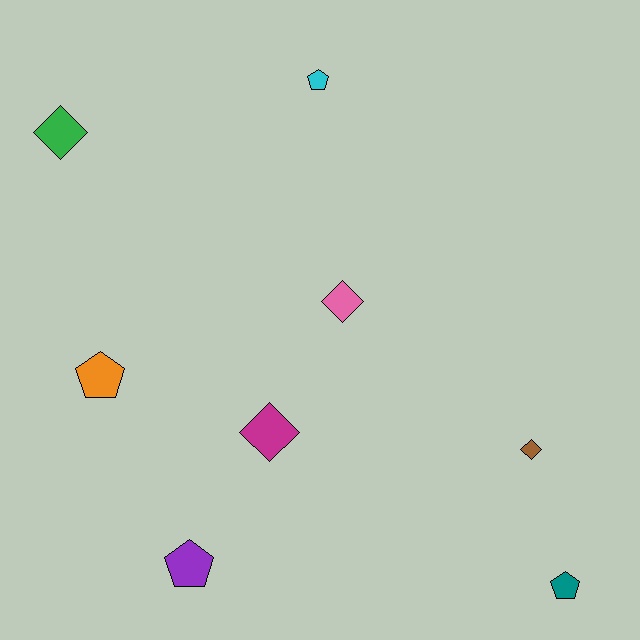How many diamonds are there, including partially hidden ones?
There are 4 diamonds.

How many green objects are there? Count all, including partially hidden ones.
There is 1 green object.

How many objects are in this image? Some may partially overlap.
There are 8 objects.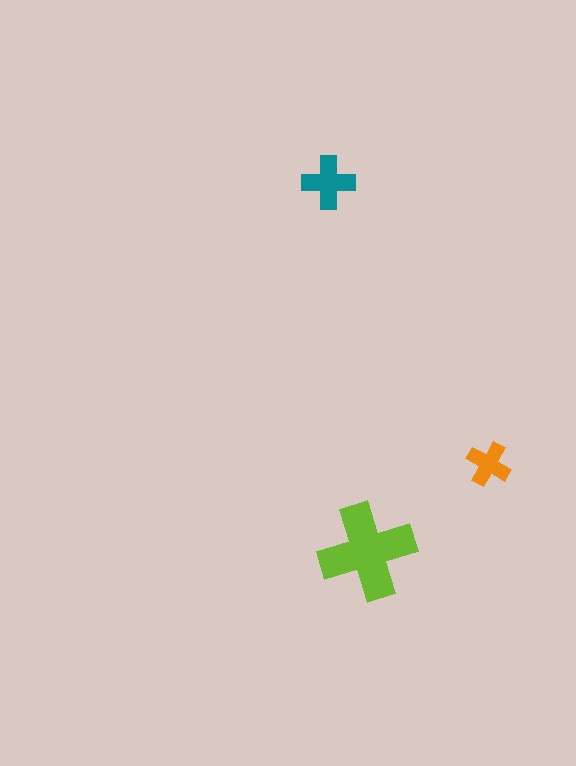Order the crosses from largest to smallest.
the lime one, the teal one, the orange one.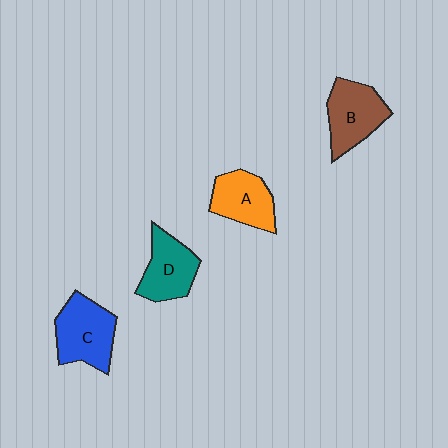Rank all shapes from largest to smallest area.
From largest to smallest: C (blue), B (brown), D (teal), A (orange).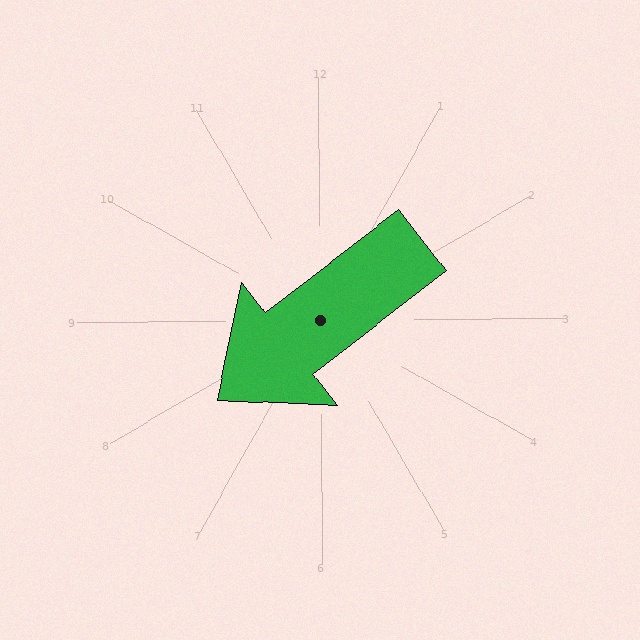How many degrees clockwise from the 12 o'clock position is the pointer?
Approximately 233 degrees.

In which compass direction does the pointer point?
Southwest.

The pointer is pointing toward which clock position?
Roughly 8 o'clock.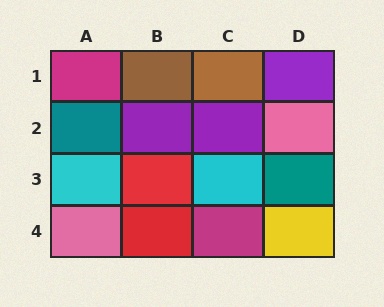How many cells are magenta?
2 cells are magenta.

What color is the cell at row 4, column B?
Red.